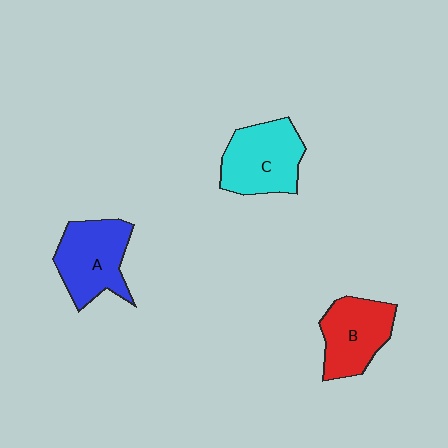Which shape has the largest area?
Shape C (cyan).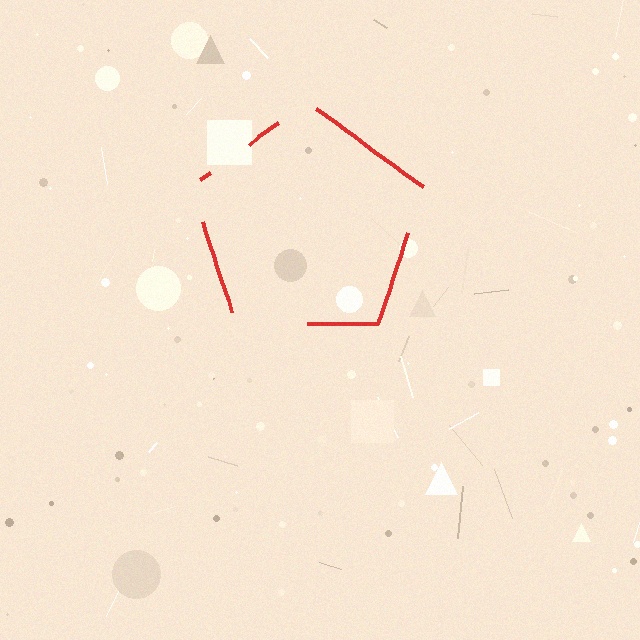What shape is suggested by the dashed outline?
The dashed outline suggests a pentagon.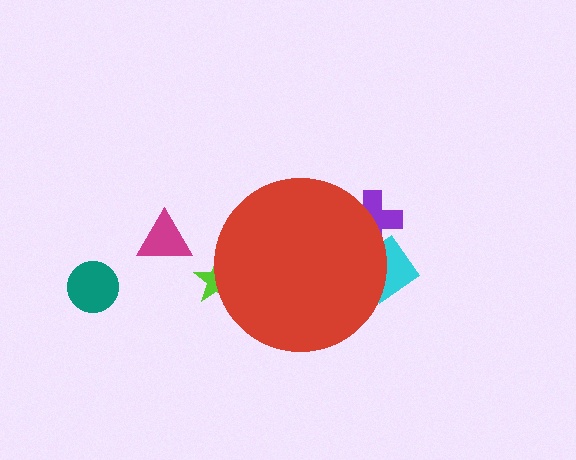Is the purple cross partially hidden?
Yes, the purple cross is partially hidden behind the red circle.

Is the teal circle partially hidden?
No, the teal circle is fully visible.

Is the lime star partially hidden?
Yes, the lime star is partially hidden behind the red circle.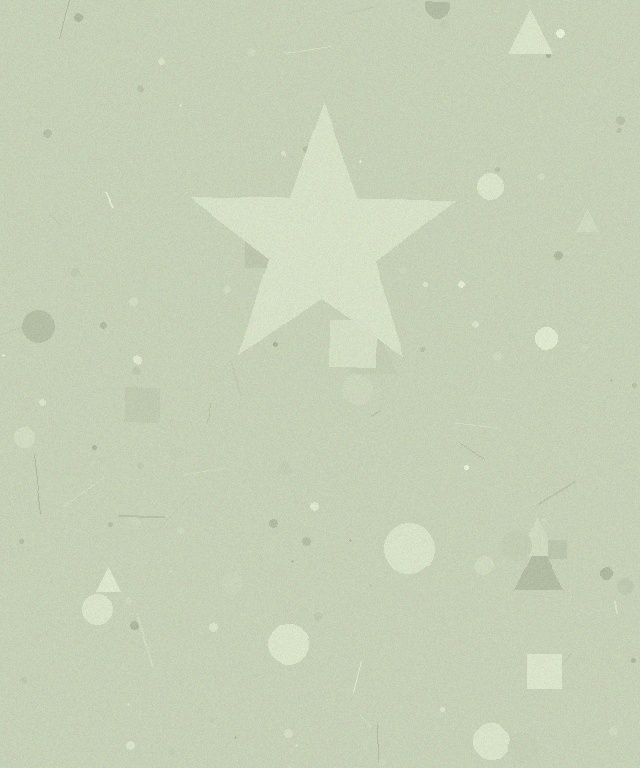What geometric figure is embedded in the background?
A star is embedded in the background.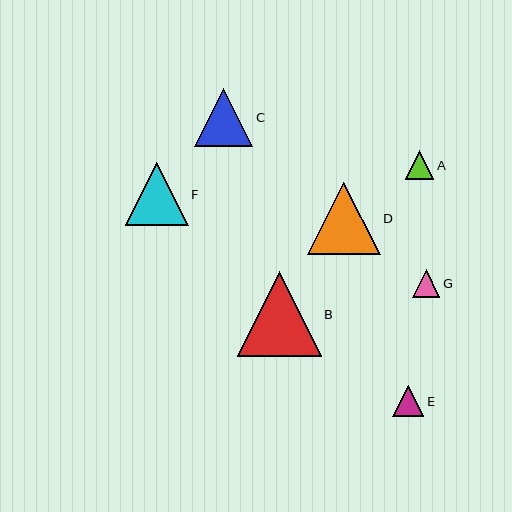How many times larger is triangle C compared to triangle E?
Triangle C is approximately 1.9 times the size of triangle E.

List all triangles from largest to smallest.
From largest to smallest: B, D, F, C, E, A, G.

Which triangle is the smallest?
Triangle G is the smallest with a size of approximately 28 pixels.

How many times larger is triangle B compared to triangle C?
Triangle B is approximately 1.4 times the size of triangle C.